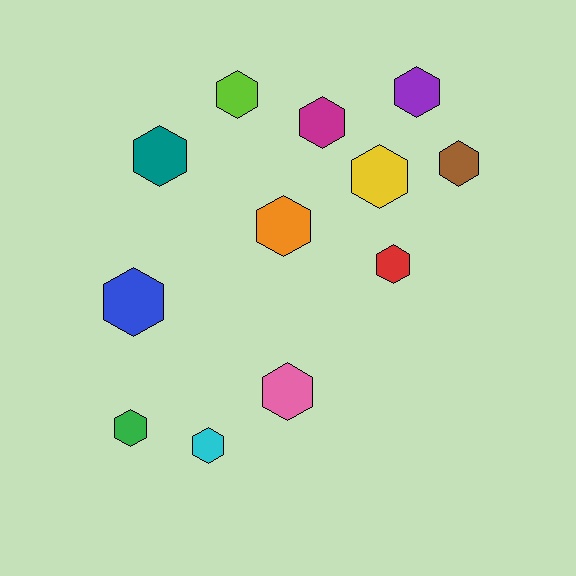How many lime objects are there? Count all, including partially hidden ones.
There is 1 lime object.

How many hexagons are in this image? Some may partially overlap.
There are 12 hexagons.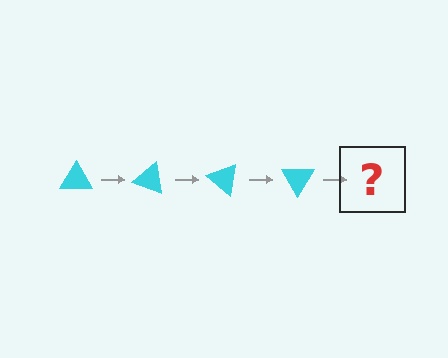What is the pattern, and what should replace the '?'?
The pattern is that the triangle rotates 20 degrees each step. The '?' should be a cyan triangle rotated 80 degrees.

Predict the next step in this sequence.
The next step is a cyan triangle rotated 80 degrees.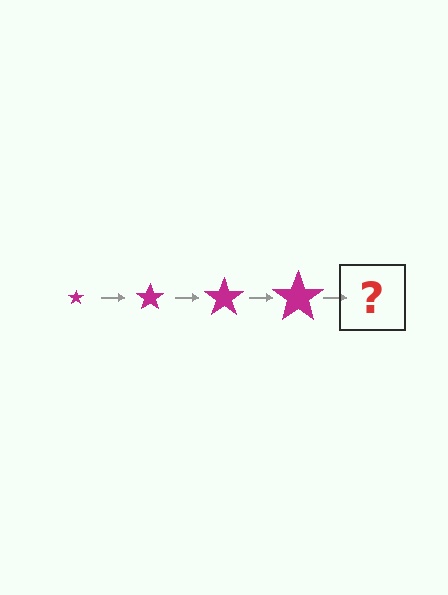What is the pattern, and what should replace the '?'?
The pattern is that the star gets progressively larger each step. The '?' should be a magenta star, larger than the previous one.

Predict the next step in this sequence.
The next step is a magenta star, larger than the previous one.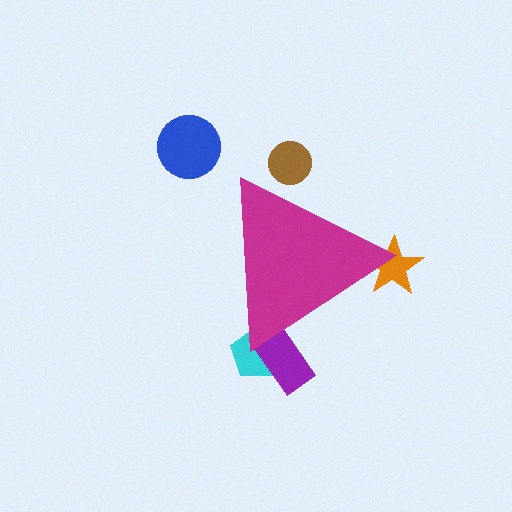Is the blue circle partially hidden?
No, the blue circle is fully visible.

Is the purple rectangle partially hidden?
Yes, the purple rectangle is partially hidden behind the magenta triangle.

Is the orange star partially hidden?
Yes, the orange star is partially hidden behind the magenta triangle.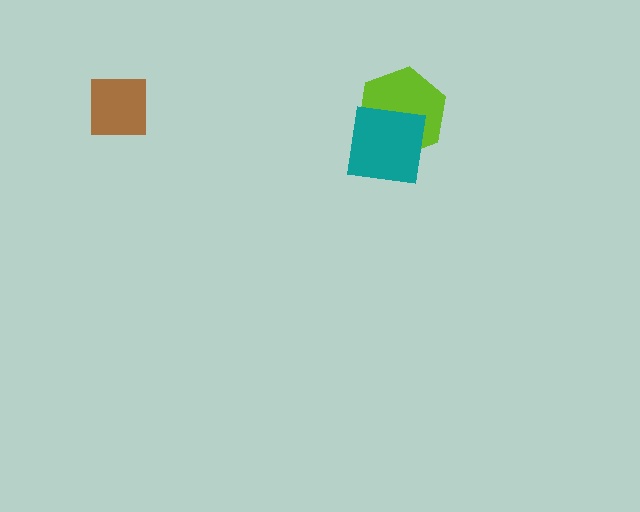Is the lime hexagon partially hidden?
Yes, it is partially covered by another shape.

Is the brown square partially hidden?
No, no other shape covers it.